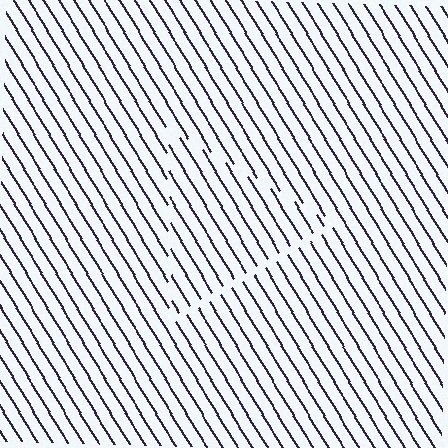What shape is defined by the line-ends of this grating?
An illusory triangle. The interior of the shape contains the same grating, shifted by half a period — the contour is defined by the phase discontinuity where line-ends from the inner and outer gratings abut.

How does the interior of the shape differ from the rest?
The interior of the shape contains the same grating, shifted by half a period — the contour is defined by the phase discontinuity where line-ends from the inner and outer gratings abut.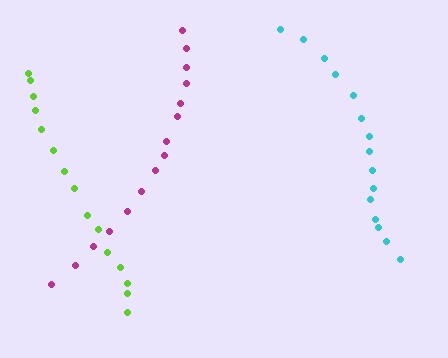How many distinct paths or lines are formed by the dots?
There are 3 distinct paths.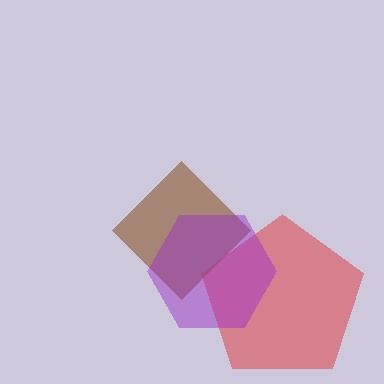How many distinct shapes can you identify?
There are 3 distinct shapes: a red pentagon, a brown diamond, a purple hexagon.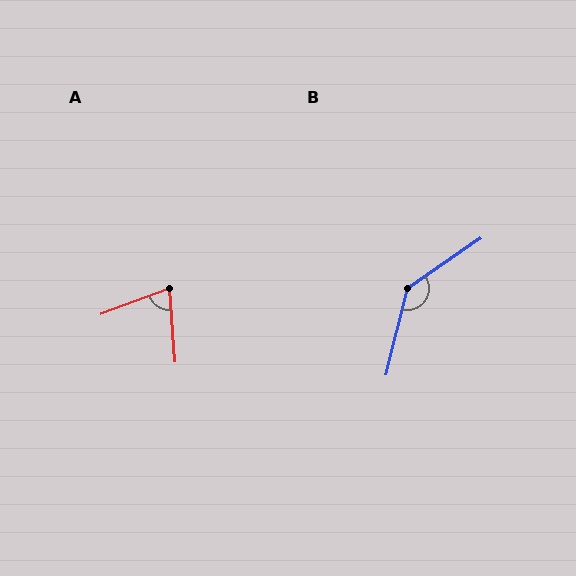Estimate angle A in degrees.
Approximately 74 degrees.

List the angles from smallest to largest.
A (74°), B (138°).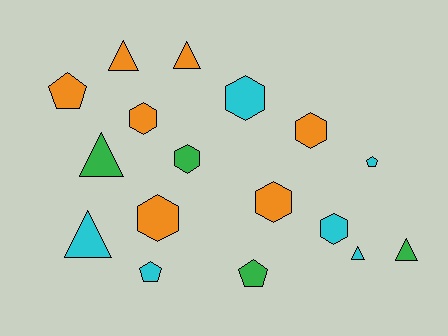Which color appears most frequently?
Orange, with 7 objects.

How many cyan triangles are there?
There are 2 cyan triangles.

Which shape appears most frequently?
Hexagon, with 7 objects.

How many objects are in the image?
There are 17 objects.